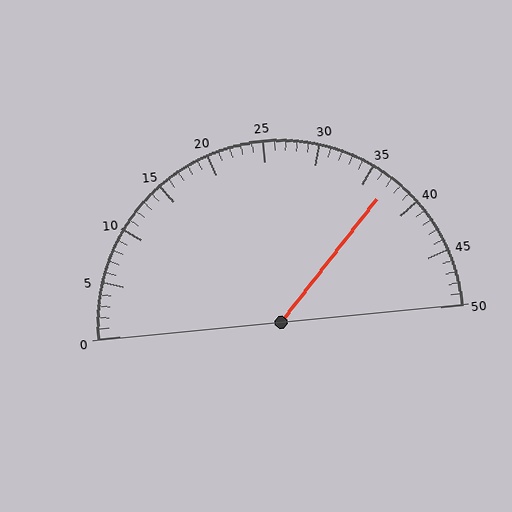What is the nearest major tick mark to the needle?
The nearest major tick mark is 35.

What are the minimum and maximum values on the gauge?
The gauge ranges from 0 to 50.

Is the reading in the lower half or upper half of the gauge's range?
The reading is in the upper half of the range (0 to 50).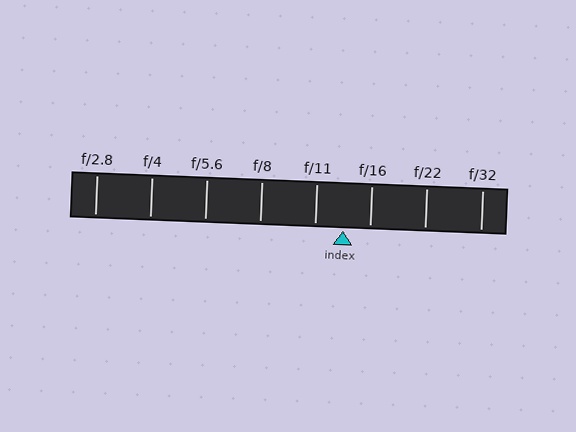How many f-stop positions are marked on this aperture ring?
There are 8 f-stop positions marked.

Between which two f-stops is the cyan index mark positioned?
The index mark is between f/11 and f/16.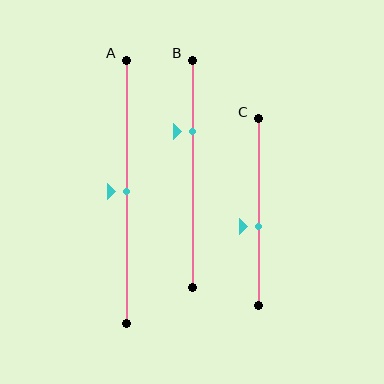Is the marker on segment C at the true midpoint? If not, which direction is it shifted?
No, the marker on segment C is shifted downward by about 8% of the segment length.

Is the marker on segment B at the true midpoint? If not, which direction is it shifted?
No, the marker on segment B is shifted upward by about 19% of the segment length.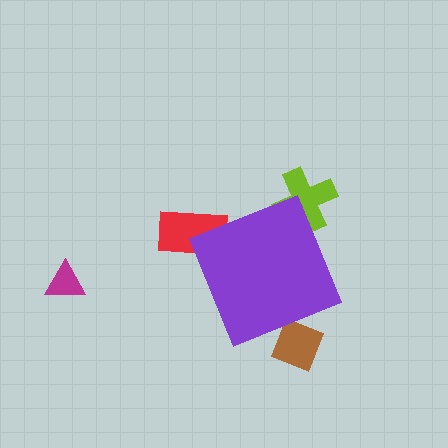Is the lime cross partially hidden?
Yes, the lime cross is partially hidden behind the purple diamond.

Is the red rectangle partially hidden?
Yes, the red rectangle is partially hidden behind the purple diamond.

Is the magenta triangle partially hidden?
No, the magenta triangle is fully visible.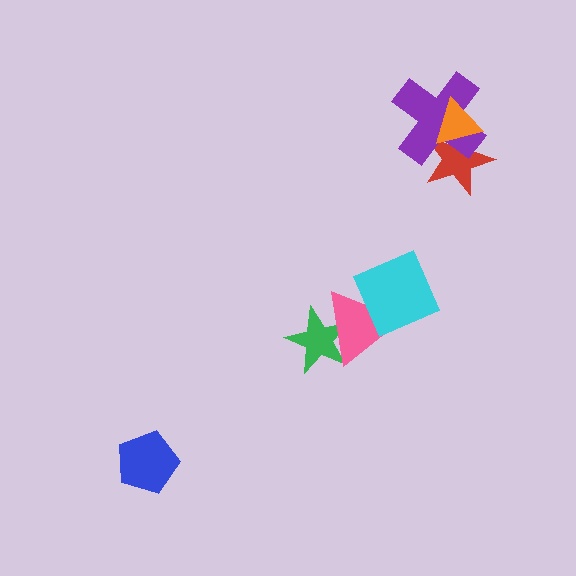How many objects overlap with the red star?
2 objects overlap with the red star.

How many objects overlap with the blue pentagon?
0 objects overlap with the blue pentagon.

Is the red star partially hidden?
Yes, it is partially covered by another shape.